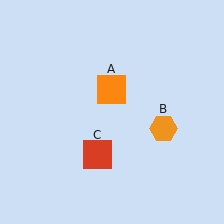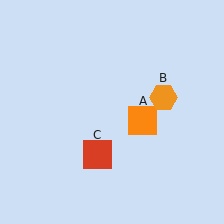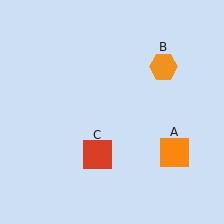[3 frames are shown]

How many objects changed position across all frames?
2 objects changed position: orange square (object A), orange hexagon (object B).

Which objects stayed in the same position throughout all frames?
Red square (object C) remained stationary.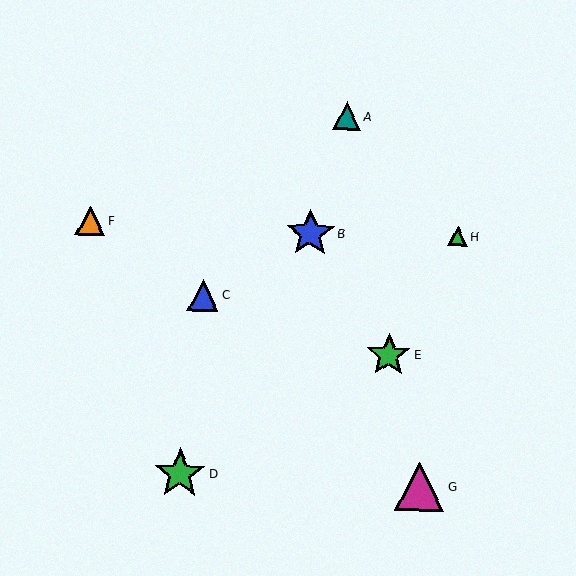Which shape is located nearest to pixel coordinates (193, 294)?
The blue triangle (labeled C) at (203, 295) is nearest to that location.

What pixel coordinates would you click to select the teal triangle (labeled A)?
Click at (347, 116) to select the teal triangle A.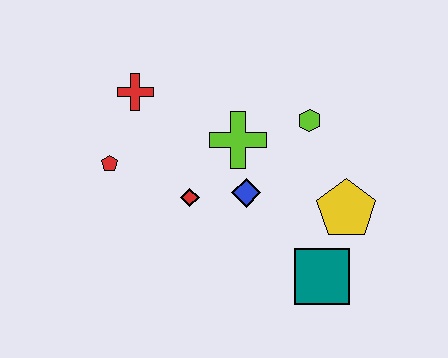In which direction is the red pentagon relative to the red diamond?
The red pentagon is to the left of the red diamond.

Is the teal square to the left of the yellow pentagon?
Yes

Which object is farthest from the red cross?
The teal square is farthest from the red cross.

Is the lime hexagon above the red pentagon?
Yes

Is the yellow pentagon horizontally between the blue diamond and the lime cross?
No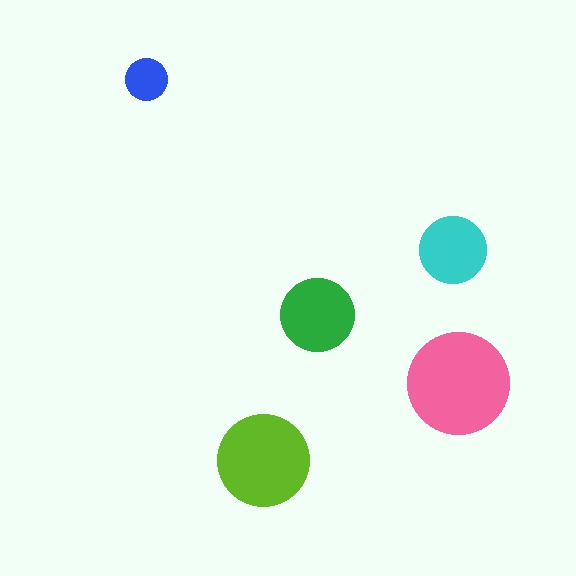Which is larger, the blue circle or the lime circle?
The lime one.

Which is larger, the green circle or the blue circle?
The green one.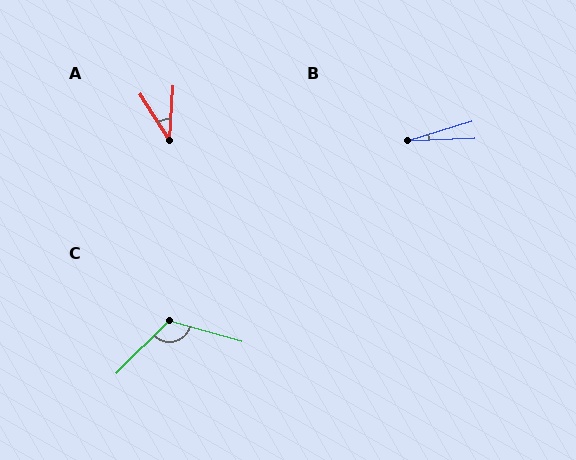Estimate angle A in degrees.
Approximately 37 degrees.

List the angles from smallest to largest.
B (16°), A (37°), C (119°).